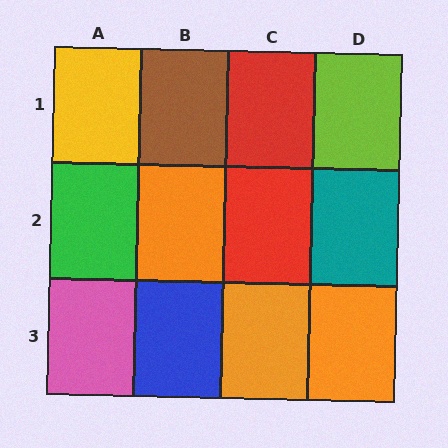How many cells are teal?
1 cell is teal.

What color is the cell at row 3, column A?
Pink.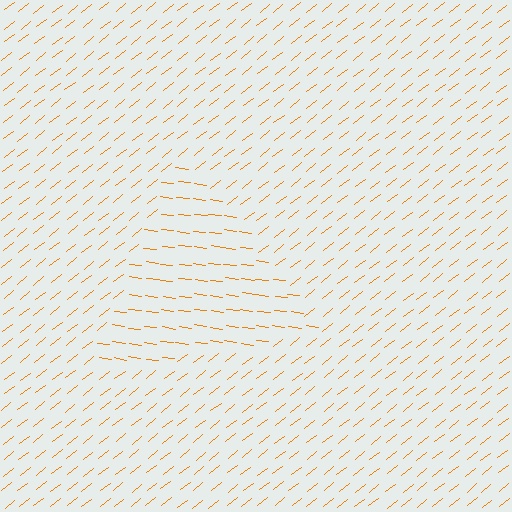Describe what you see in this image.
The image is filled with small orange line segments. A triangle region in the image has lines oriented differently from the surrounding lines, creating a visible texture boundary.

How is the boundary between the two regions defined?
The boundary is defined purely by a change in line orientation (approximately 45 degrees difference). All lines are the same color and thickness.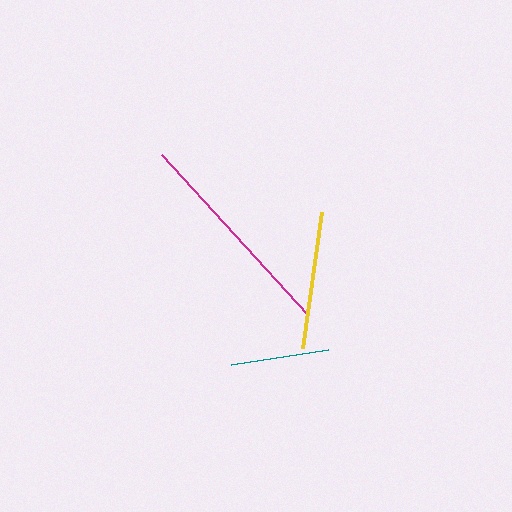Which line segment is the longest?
The magenta line is the longest at approximately 216 pixels.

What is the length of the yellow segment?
The yellow segment is approximately 138 pixels long.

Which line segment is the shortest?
The teal line is the shortest at approximately 98 pixels.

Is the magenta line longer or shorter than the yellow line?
The magenta line is longer than the yellow line.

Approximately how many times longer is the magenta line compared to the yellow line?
The magenta line is approximately 1.6 times the length of the yellow line.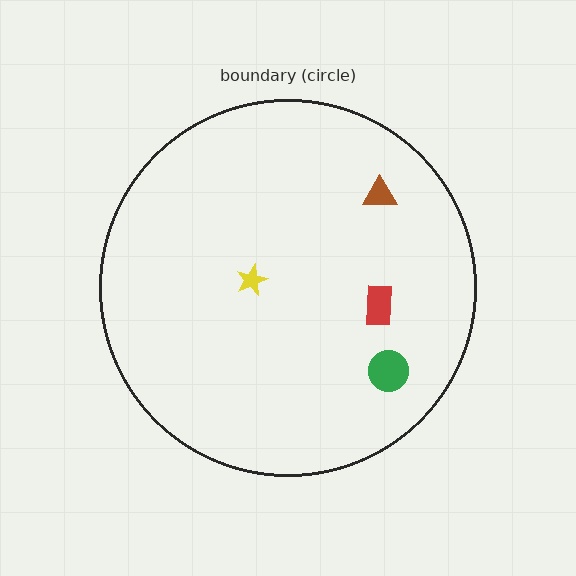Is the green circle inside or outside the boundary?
Inside.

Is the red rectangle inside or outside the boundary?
Inside.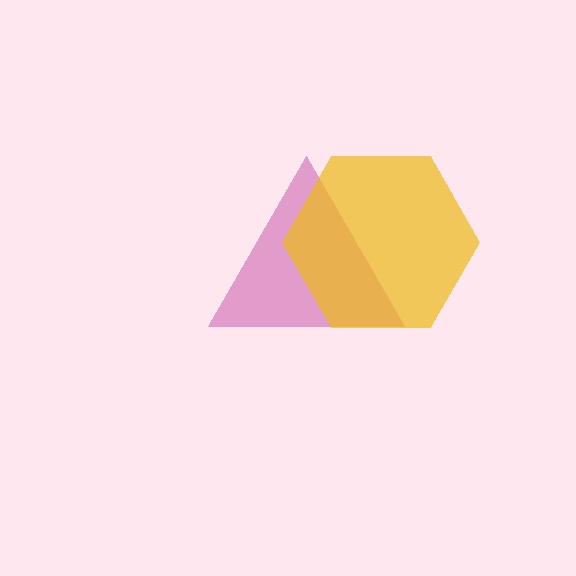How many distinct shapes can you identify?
There are 2 distinct shapes: a magenta triangle, a yellow hexagon.